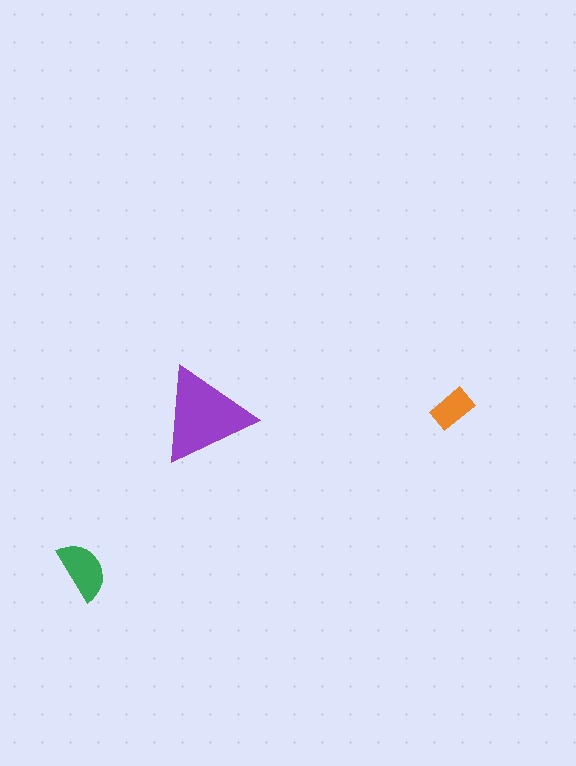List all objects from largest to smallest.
The purple triangle, the green semicircle, the orange rectangle.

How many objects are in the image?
There are 3 objects in the image.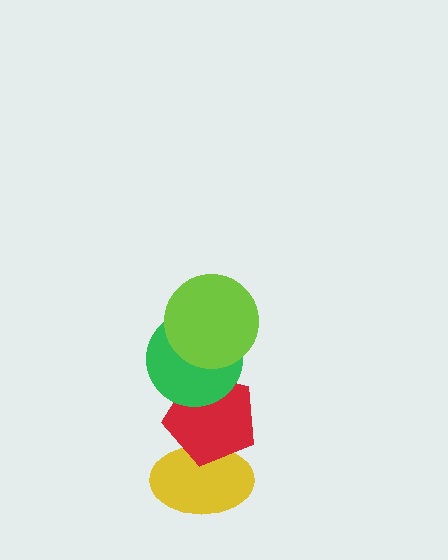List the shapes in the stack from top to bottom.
From top to bottom: the lime circle, the green circle, the red pentagon, the yellow ellipse.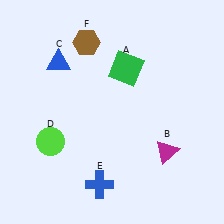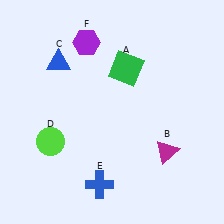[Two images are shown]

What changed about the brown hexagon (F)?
In Image 1, F is brown. In Image 2, it changed to purple.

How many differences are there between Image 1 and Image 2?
There is 1 difference between the two images.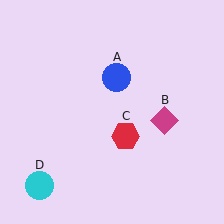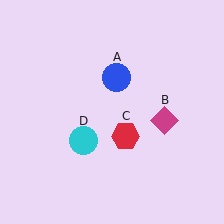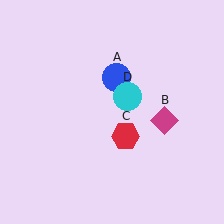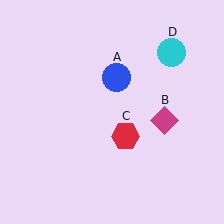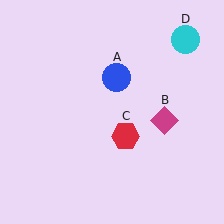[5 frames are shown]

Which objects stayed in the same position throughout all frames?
Blue circle (object A) and magenta diamond (object B) and red hexagon (object C) remained stationary.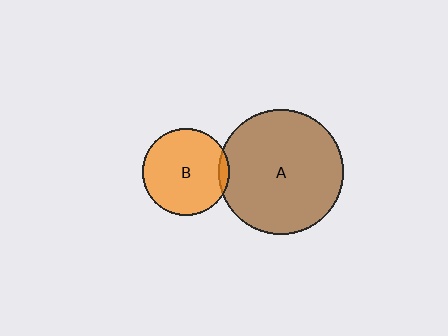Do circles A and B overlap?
Yes.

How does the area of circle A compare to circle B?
Approximately 2.1 times.